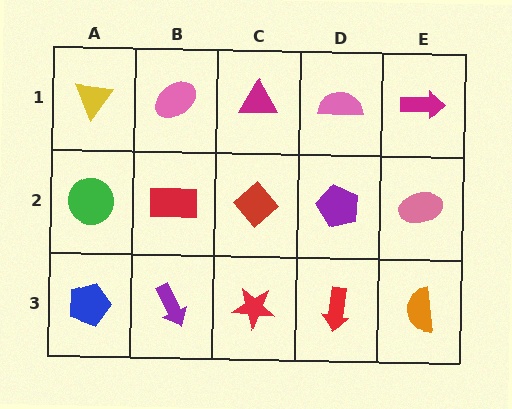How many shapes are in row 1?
5 shapes.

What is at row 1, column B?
A pink ellipse.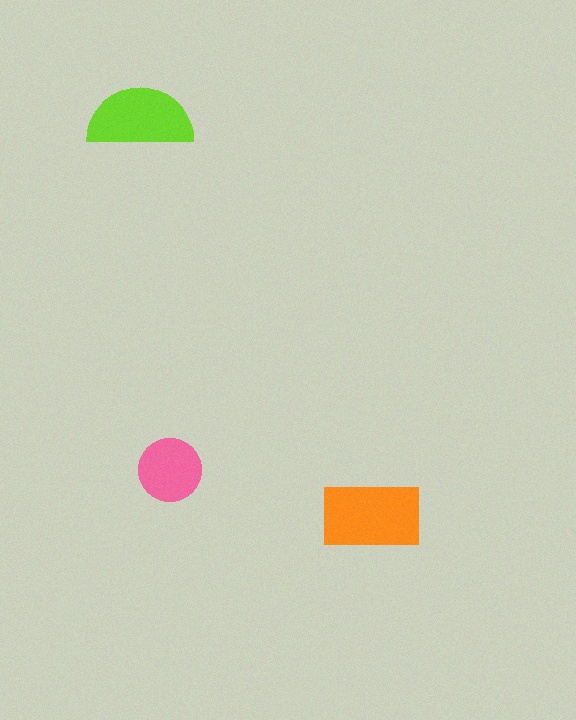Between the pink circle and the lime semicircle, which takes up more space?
The lime semicircle.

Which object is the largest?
The orange rectangle.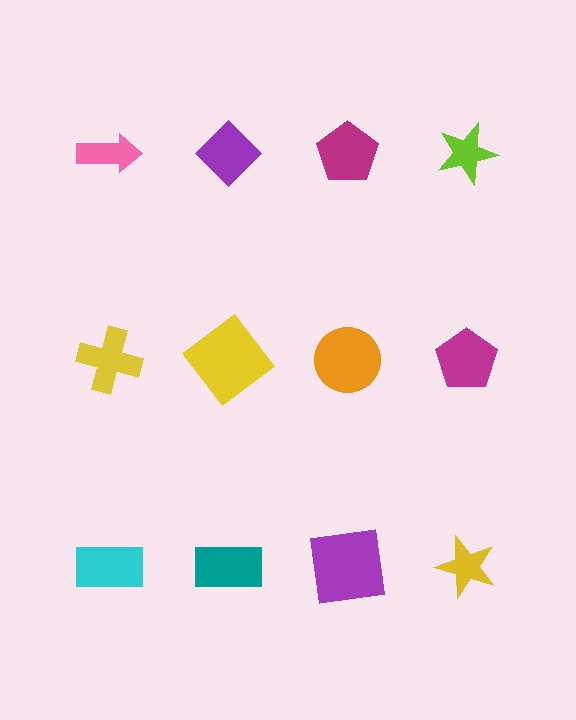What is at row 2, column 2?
A yellow diamond.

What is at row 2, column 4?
A magenta pentagon.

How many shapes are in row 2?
4 shapes.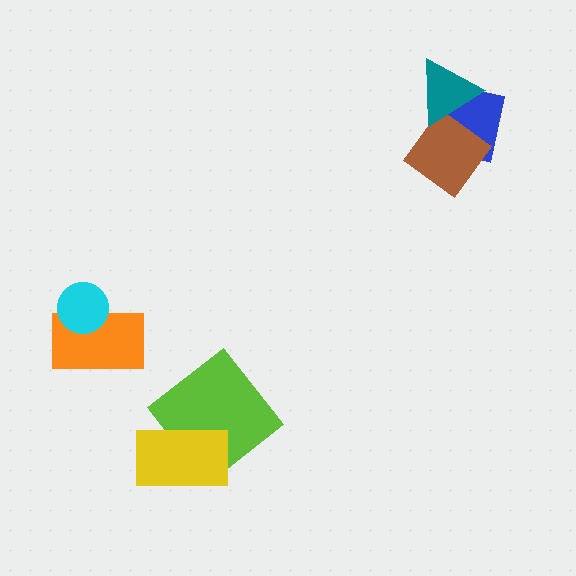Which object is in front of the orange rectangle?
The cyan circle is in front of the orange rectangle.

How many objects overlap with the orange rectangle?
1 object overlaps with the orange rectangle.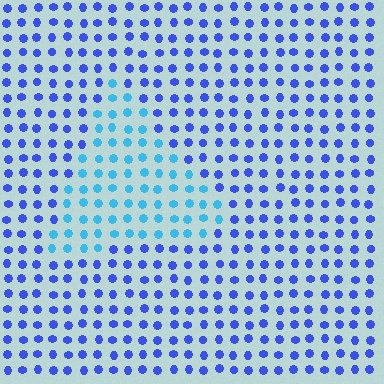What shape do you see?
I see a triangle.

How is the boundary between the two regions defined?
The boundary is defined purely by a slight shift in hue (about 37 degrees). Spacing, size, and orientation are identical on both sides.